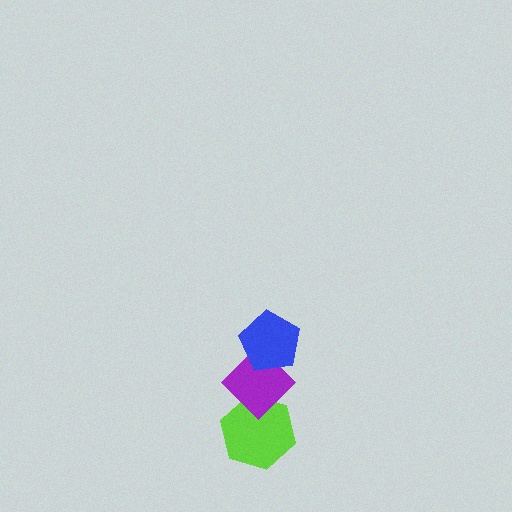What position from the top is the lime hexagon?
The lime hexagon is 3rd from the top.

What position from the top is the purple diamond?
The purple diamond is 2nd from the top.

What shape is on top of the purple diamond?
The blue pentagon is on top of the purple diamond.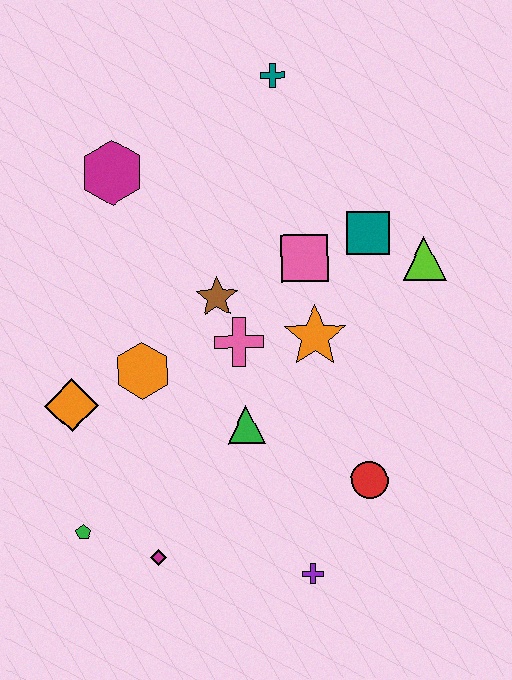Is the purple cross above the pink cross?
No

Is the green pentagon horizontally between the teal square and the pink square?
No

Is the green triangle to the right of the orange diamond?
Yes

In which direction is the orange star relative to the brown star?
The orange star is to the right of the brown star.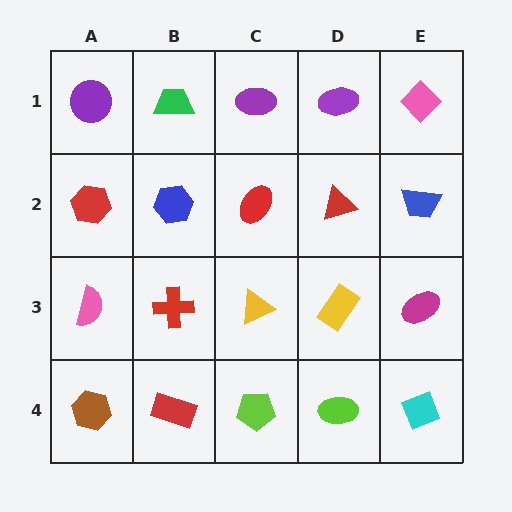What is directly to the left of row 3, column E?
A yellow rectangle.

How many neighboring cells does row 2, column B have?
4.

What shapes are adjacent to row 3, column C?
A red ellipse (row 2, column C), a lime pentagon (row 4, column C), a red cross (row 3, column B), a yellow rectangle (row 3, column D).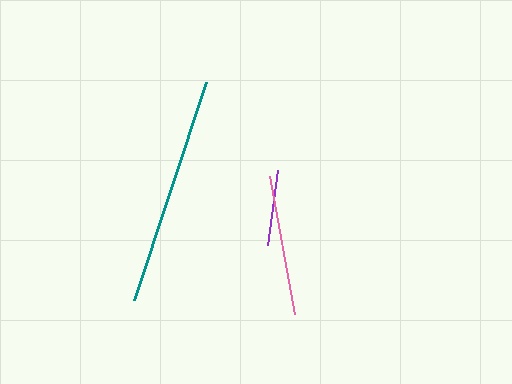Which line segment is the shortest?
The purple line is the shortest at approximately 75 pixels.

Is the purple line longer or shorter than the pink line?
The pink line is longer than the purple line.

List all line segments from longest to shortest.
From longest to shortest: teal, pink, purple.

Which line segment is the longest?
The teal line is the longest at approximately 230 pixels.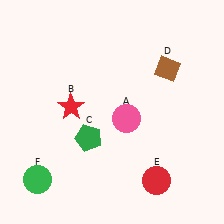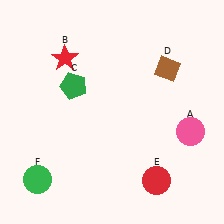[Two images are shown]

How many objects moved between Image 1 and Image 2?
3 objects moved between the two images.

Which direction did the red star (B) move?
The red star (B) moved up.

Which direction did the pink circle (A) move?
The pink circle (A) moved right.